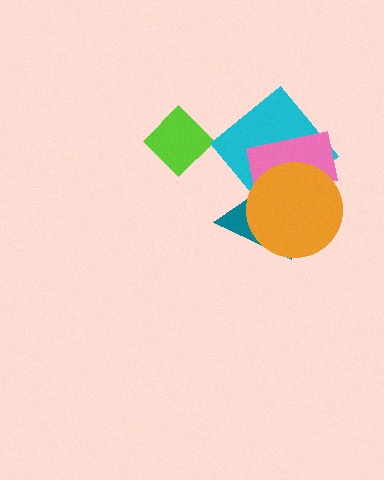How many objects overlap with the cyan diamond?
3 objects overlap with the cyan diamond.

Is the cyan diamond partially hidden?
Yes, it is partially covered by another shape.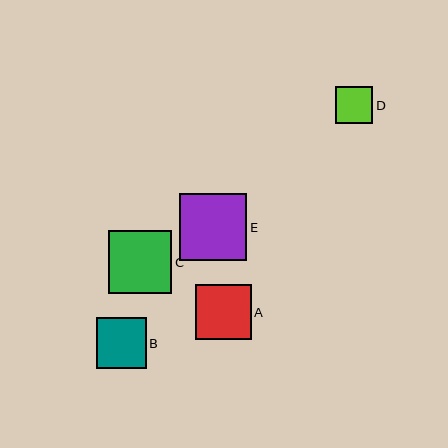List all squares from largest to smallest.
From largest to smallest: E, C, A, B, D.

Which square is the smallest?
Square D is the smallest with a size of approximately 37 pixels.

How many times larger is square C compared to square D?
Square C is approximately 1.7 times the size of square D.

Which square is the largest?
Square E is the largest with a size of approximately 67 pixels.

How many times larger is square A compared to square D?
Square A is approximately 1.5 times the size of square D.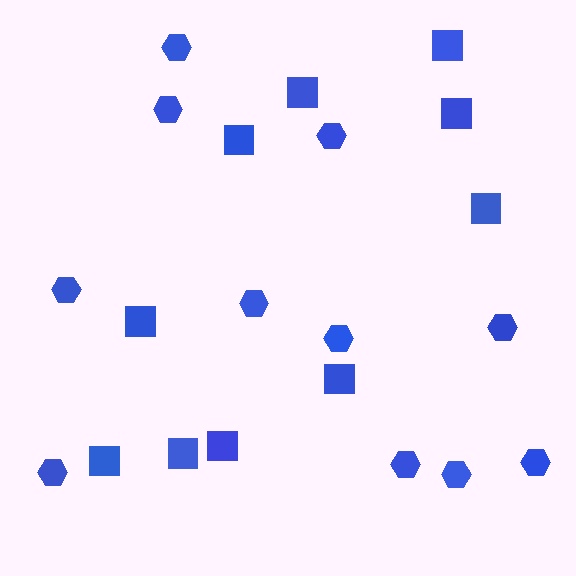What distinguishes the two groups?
There are 2 groups: one group of hexagons (11) and one group of squares (10).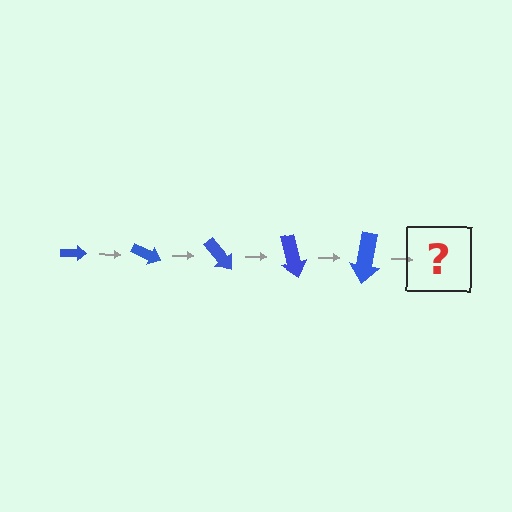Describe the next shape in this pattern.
It should be an arrow, larger than the previous one and rotated 125 degrees from the start.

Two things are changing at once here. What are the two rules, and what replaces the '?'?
The two rules are that the arrow grows larger each step and it rotates 25 degrees each step. The '?' should be an arrow, larger than the previous one and rotated 125 degrees from the start.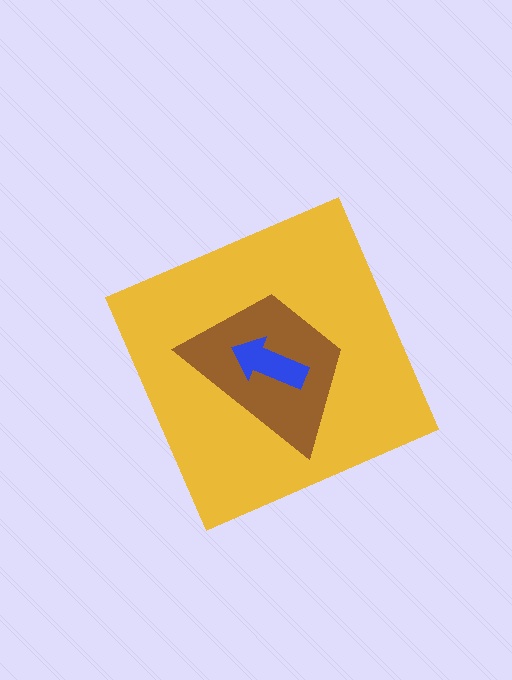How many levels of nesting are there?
3.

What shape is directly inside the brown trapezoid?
The blue arrow.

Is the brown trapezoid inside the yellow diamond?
Yes.